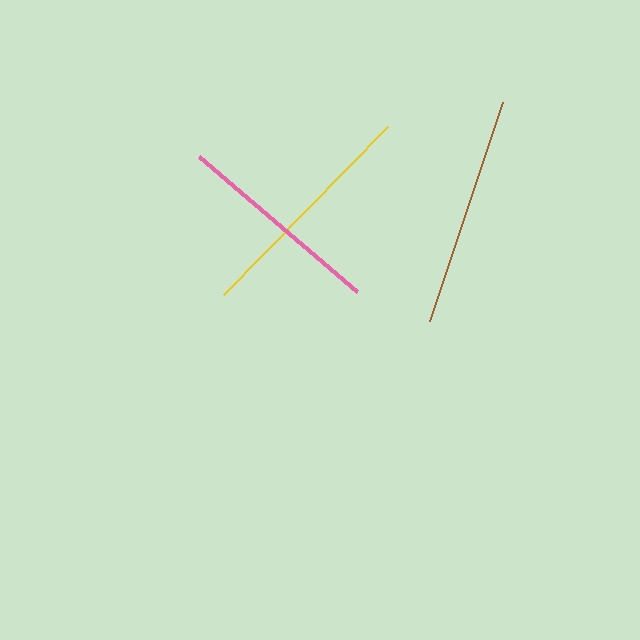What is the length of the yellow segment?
The yellow segment is approximately 234 pixels long.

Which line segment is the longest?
The yellow line is the longest at approximately 234 pixels.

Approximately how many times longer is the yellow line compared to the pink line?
The yellow line is approximately 1.1 times the length of the pink line.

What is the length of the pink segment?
The pink segment is approximately 209 pixels long.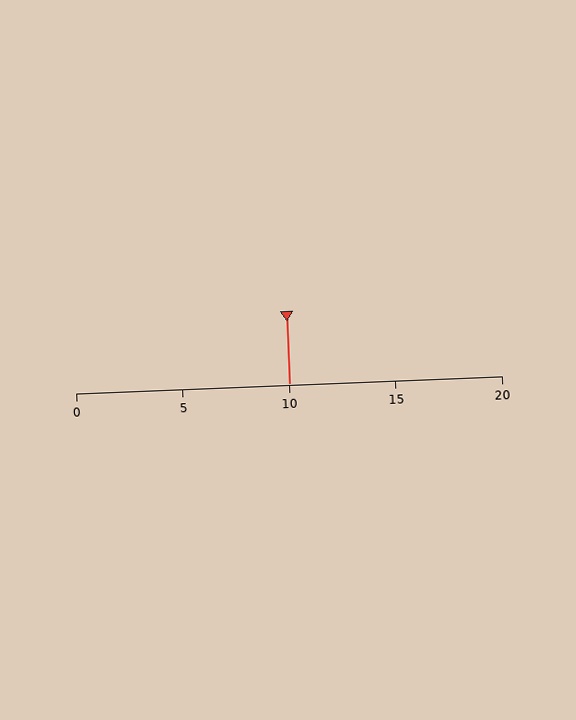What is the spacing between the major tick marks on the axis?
The major ticks are spaced 5 apart.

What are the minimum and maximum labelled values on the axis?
The axis runs from 0 to 20.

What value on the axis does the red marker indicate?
The marker indicates approximately 10.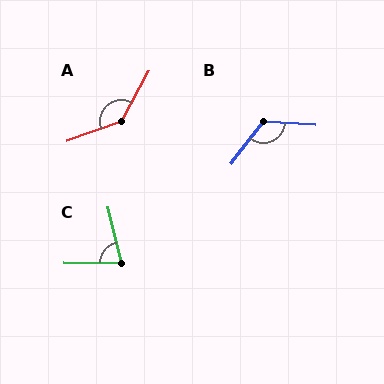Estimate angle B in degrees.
Approximately 124 degrees.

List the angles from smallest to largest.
C (76°), B (124°), A (138°).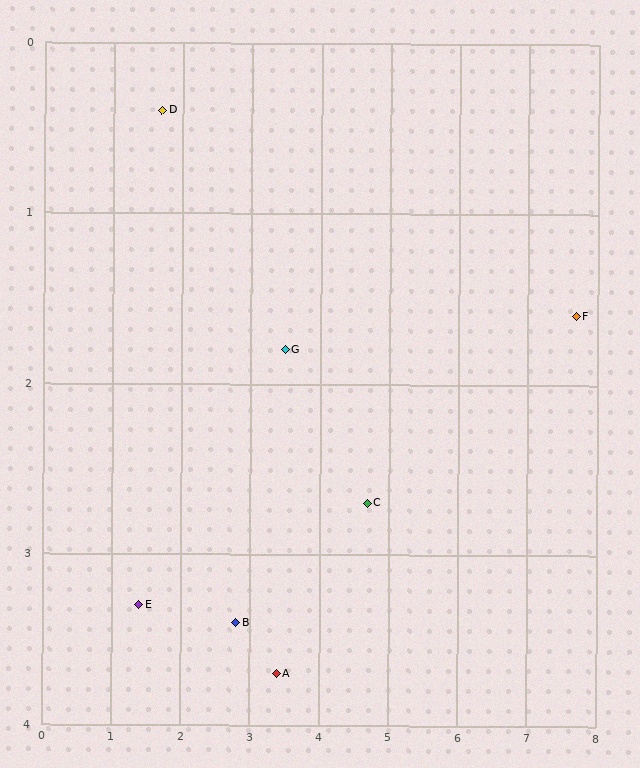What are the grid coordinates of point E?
Point E is at approximately (1.4, 3.3).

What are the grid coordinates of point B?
Point B is at approximately (2.8, 3.4).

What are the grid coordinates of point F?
Point F is at approximately (7.7, 1.6).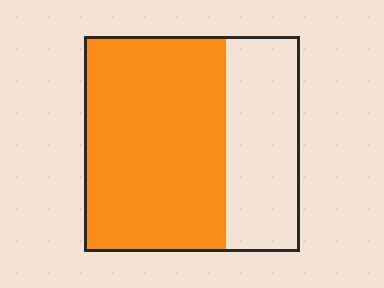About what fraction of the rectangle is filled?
About two thirds (2/3).